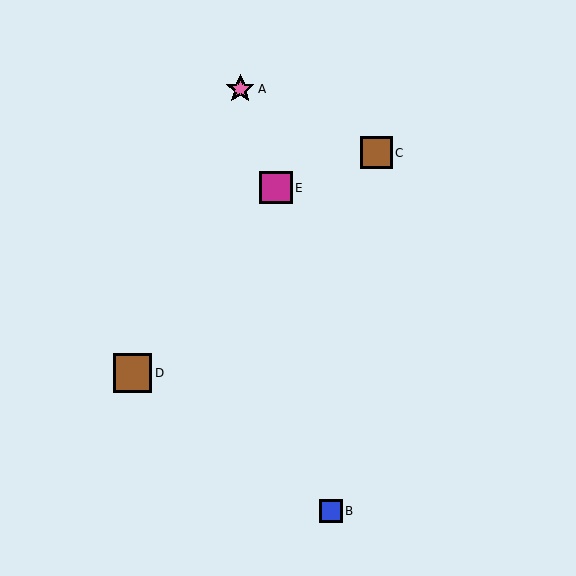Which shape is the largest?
The brown square (labeled D) is the largest.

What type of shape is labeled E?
Shape E is a magenta square.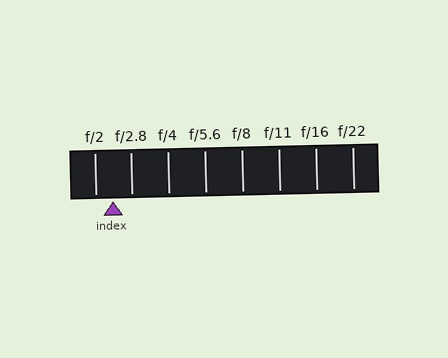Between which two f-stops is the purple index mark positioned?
The index mark is between f/2 and f/2.8.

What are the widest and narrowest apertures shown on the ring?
The widest aperture shown is f/2 and the narrowest is f/22.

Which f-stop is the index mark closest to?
The index mark is closest to f/2.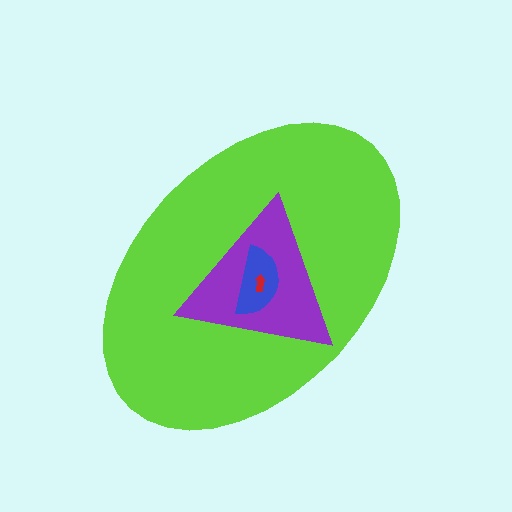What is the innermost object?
The red arrow.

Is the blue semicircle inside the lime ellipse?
Yes.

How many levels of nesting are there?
4.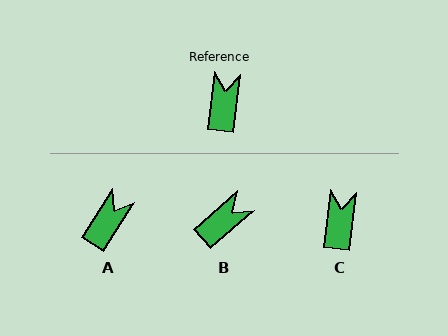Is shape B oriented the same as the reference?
No, it is off by about 41 degrees.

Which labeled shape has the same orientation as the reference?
C.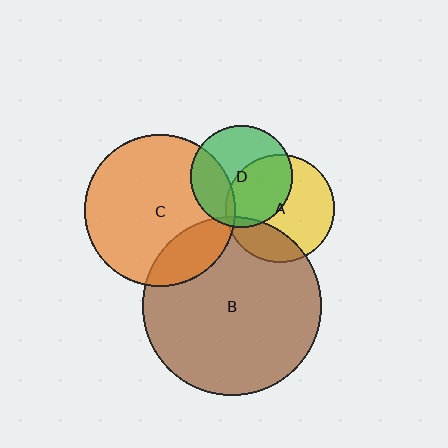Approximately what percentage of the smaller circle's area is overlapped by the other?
Approximately 5%.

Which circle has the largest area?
Circle B (brown).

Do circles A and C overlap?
Yes.